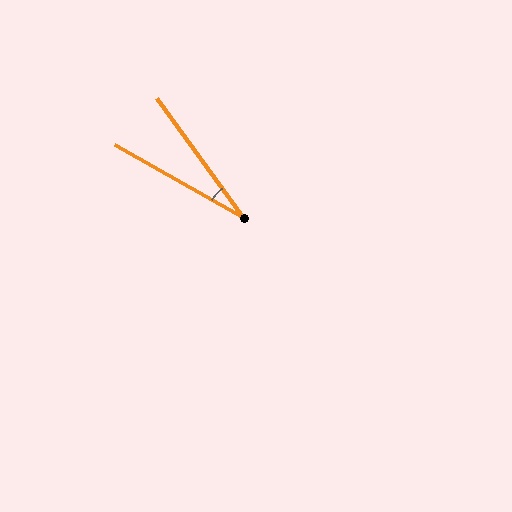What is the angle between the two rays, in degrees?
Approximately 24 degrees.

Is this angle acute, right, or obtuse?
It is acute.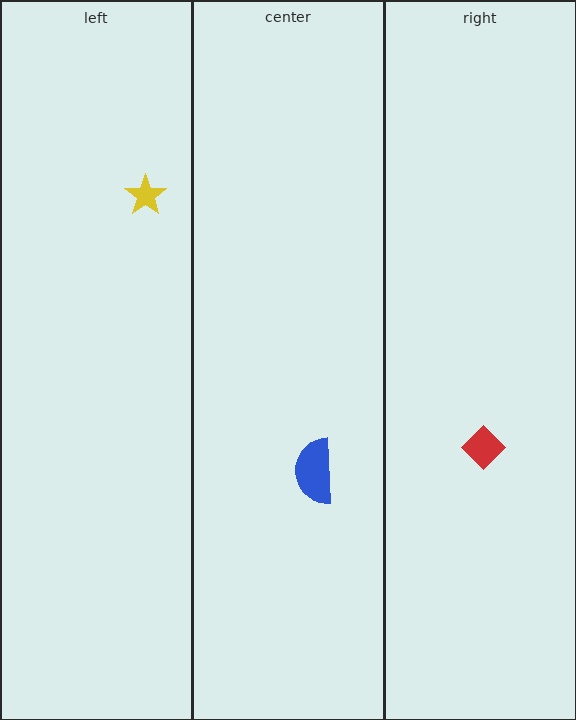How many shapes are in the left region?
1.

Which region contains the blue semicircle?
The center region.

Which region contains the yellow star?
The left region.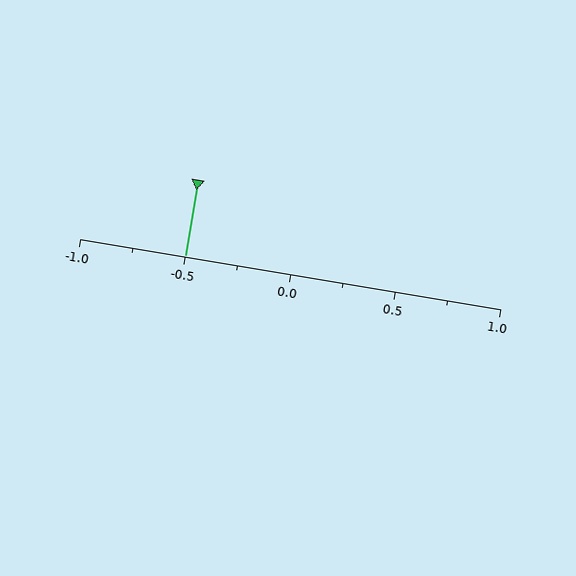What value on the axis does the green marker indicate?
The marker indicates approximately -0.5.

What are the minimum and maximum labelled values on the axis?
The axis runs from -1.0 to 1.0.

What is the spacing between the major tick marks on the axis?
The major ticks are spaced 0.5 apart.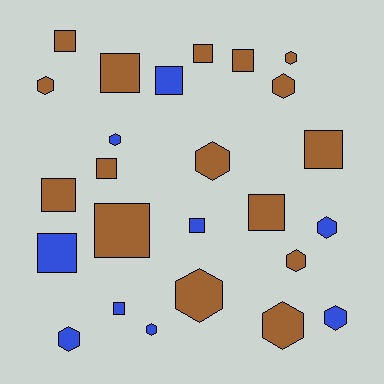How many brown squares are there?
There are 9 brown squares.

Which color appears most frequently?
Brown, with 16 objects.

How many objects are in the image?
There are 25 objects.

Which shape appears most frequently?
Square, with 13 objects.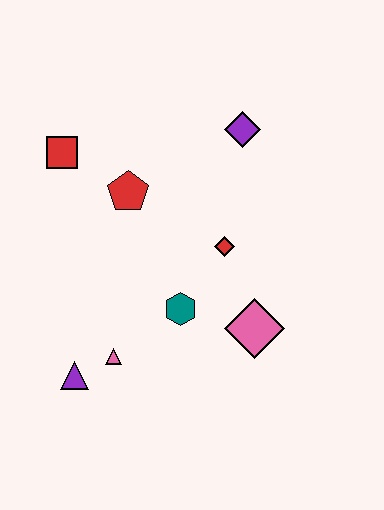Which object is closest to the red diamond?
The teal hexagon is closest to the red diamond.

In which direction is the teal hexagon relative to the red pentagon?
The teal hexagon is below the red pentagon.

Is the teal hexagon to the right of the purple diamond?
No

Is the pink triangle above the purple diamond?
No